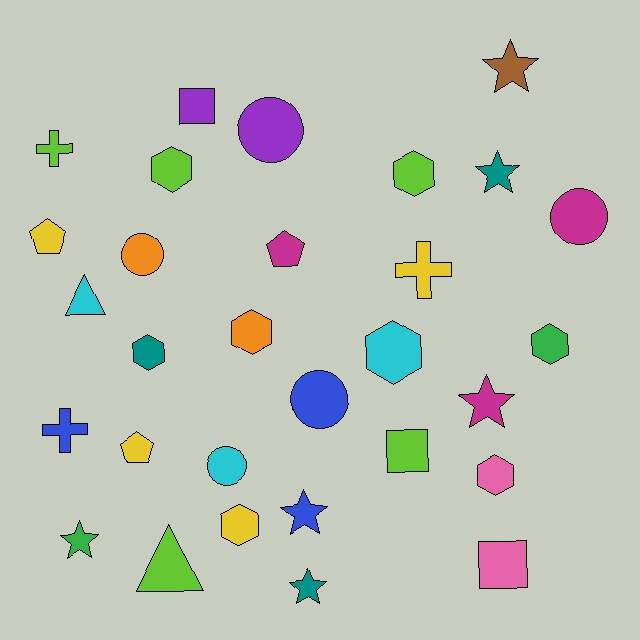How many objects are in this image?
There are 30 objects.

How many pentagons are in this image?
There are 3 pentagons.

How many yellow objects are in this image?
There are 4 yellow objects.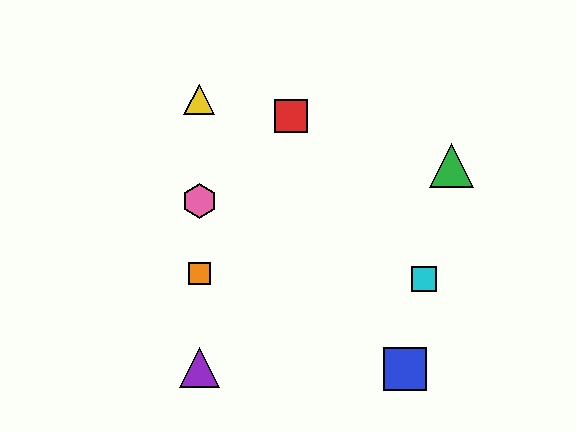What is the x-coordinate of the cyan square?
The cyan square is at x≈424.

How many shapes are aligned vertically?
4 shapes (the yellow triangle, the purple triangle, the orange square, the pink hexagon) are aligned vertically.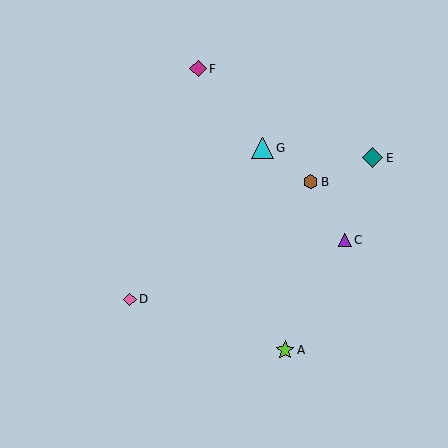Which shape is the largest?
The cyan triangle (labeled G) is the largest.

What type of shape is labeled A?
Shape A is a lime star.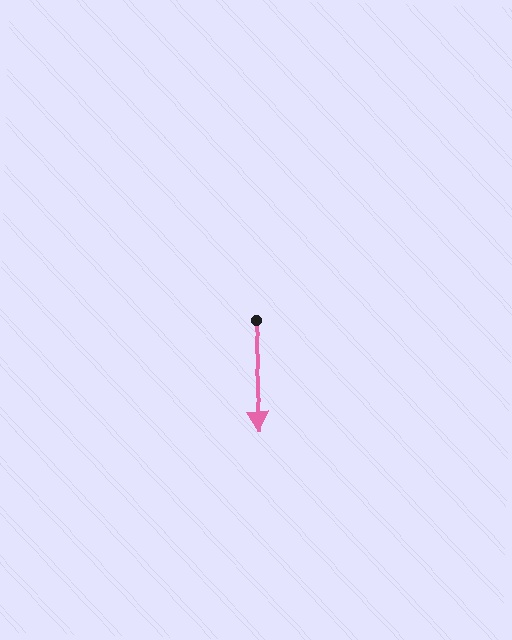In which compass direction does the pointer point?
South.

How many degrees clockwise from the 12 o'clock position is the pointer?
Approximately 177 degrees.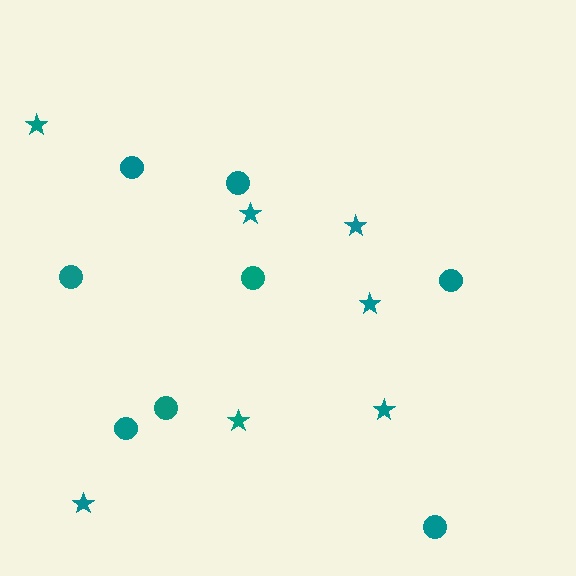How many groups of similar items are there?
There are 2 groups: one group of circles (8) and one group of stars (7).